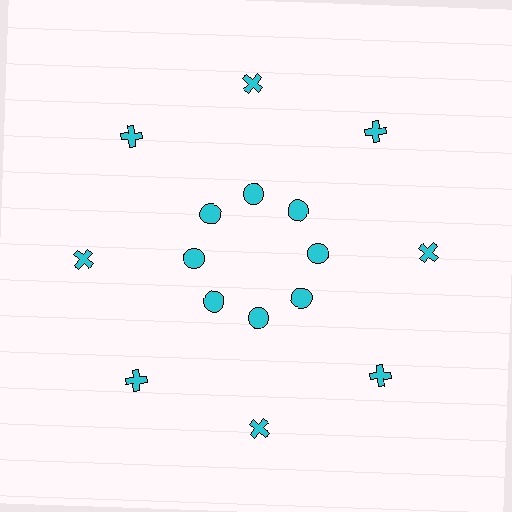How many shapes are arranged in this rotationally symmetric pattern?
There are 16 shapes, arranged in 8 groups of 2.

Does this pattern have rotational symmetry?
Yes, this pattern has 8-fold rotational symmetry. It looks the same after rotating 45 degrees around the center.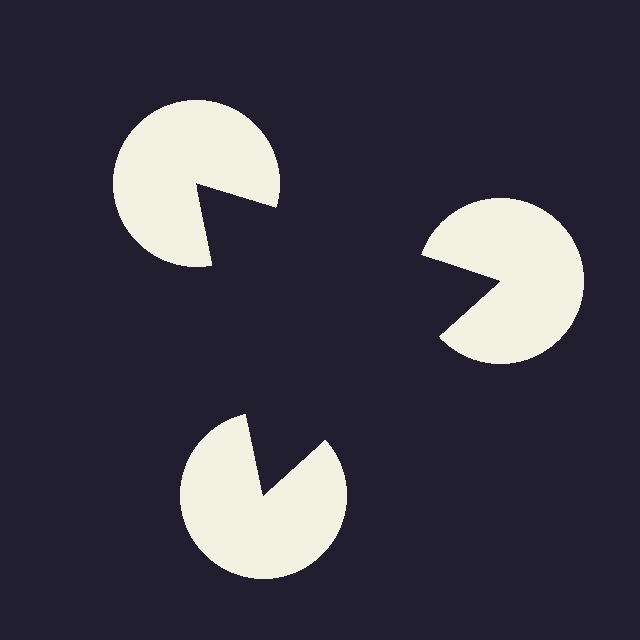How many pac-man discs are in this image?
There are 3 — one at each vertex of the illusory triangle.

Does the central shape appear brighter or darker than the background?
It typically appears slightly darker than the background, even though no actual brightness change is drawn.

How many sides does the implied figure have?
3 sides.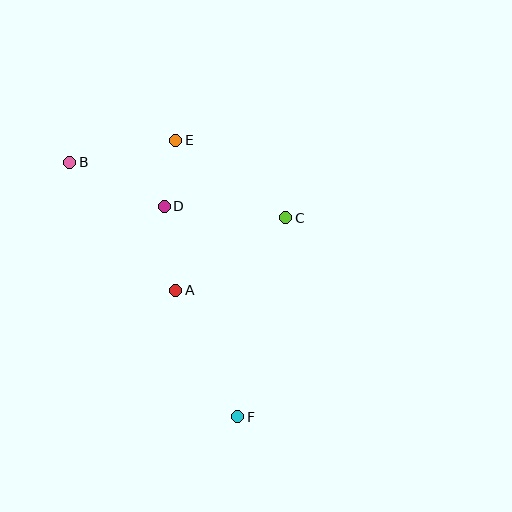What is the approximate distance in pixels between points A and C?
The distance between A and C is approximately 132 pixels.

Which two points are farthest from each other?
Points B and F are farthest from each other.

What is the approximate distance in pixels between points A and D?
The distance between A and D is approximately 85 pixels.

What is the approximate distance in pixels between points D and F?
The distance between D and F is approximately 223 pixels.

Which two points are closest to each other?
Points D and E are closest to each other.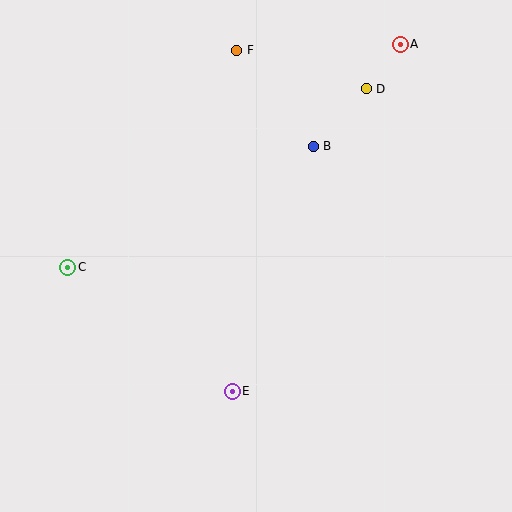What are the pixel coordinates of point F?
Point F is at (237, 50).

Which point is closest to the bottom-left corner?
Point C is closest to the bottom-left corner.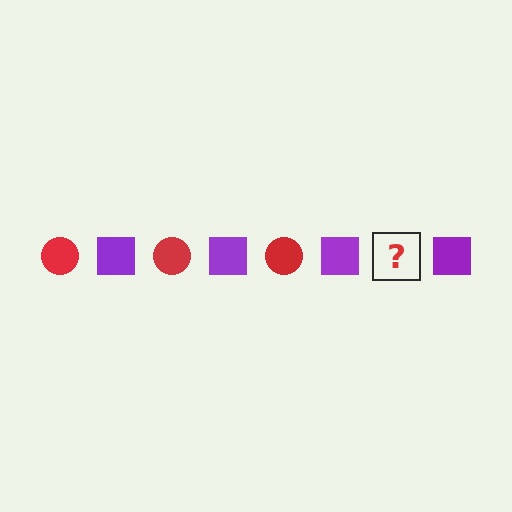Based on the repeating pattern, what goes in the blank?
The blank should be a red circle.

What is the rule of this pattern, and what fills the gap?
The rule is that the pattern alternates between red circle and purple square. The gap should be filled with a red circle.